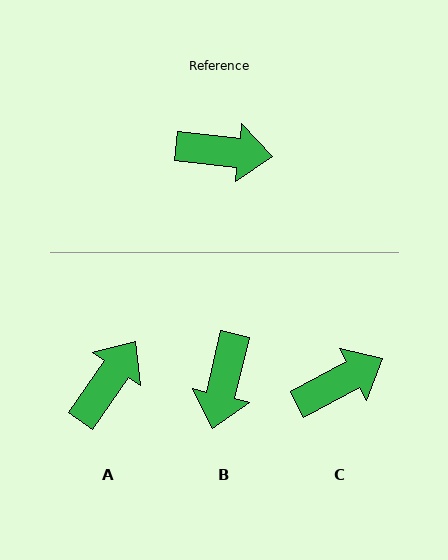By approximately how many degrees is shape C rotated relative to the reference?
Approximately 34 degrees counter-clockwise.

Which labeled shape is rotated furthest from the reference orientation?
B, about 97 degrees away.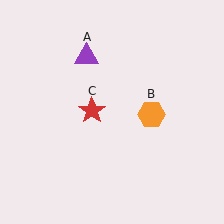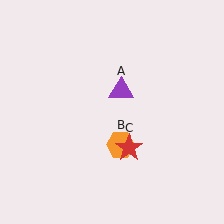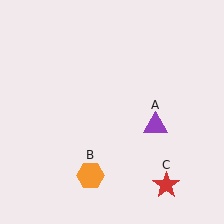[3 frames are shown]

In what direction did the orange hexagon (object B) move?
The orange hexagon (object B) moved down and to the left.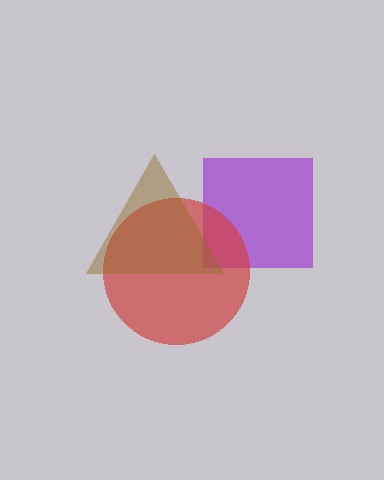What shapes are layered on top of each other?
The layered shapes are: a purple square, a red circle, a brown triangle.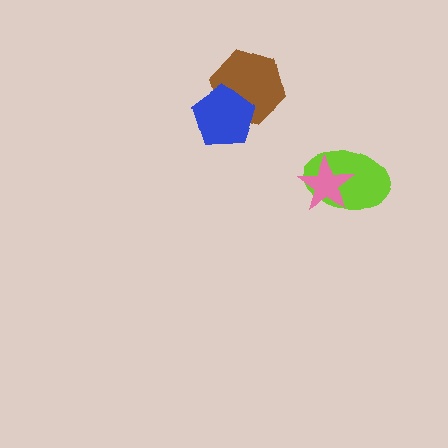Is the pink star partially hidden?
No, no other shape covers it.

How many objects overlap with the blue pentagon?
1 object overlaps with the blue pentagon.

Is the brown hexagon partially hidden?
Yes, it is partially covered by another shape.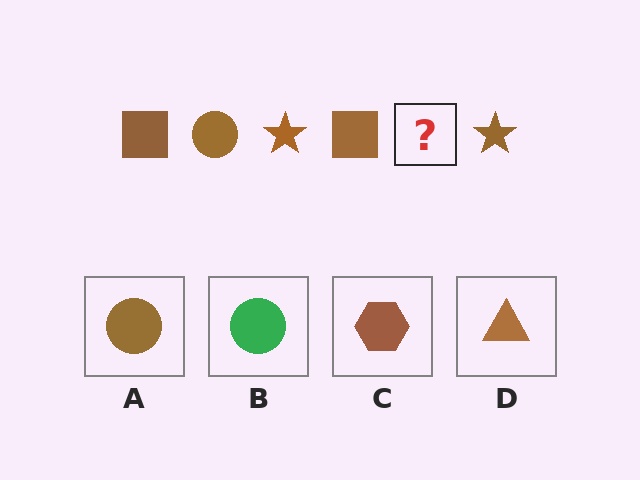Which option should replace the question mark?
Option A.